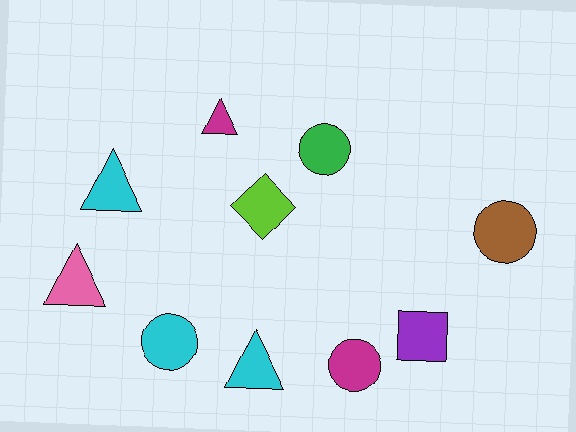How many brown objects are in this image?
There is 1 brown object.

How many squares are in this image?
There is 1 square.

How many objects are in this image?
There are 10 objects.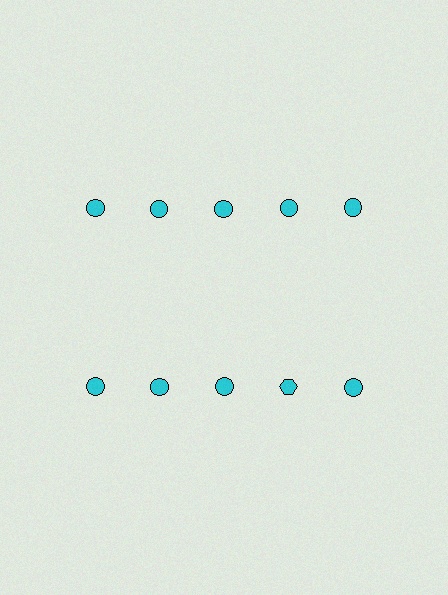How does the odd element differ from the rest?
It has a different shape: hexagon instead of circle.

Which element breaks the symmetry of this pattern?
The cyan hexagon in the second row, second from right column breaks the symmetry. All other shapes are cyan circles.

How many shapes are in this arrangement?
There are 10 shapes arranged in a grid pattern.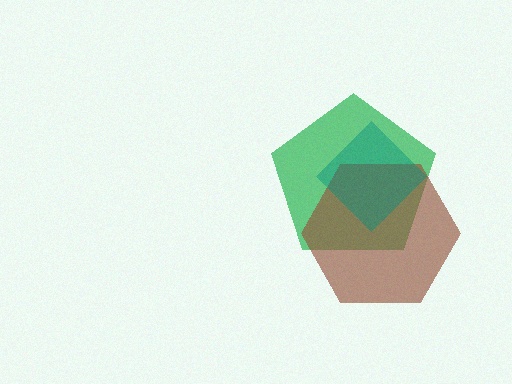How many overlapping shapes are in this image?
There are 3 overlapping shapes in the image.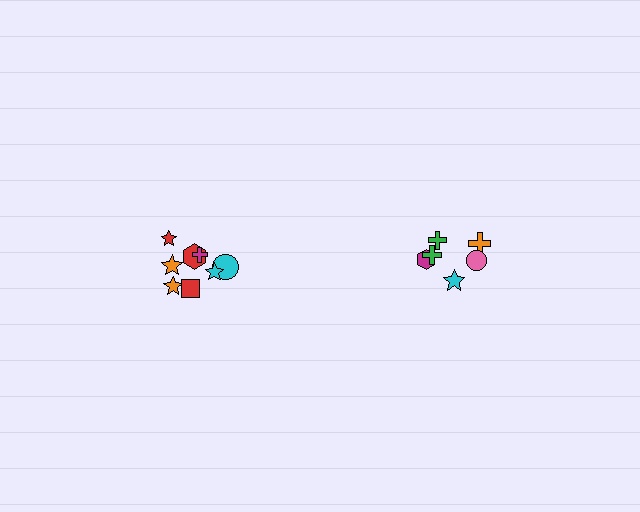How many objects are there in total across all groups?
There are 14 objects.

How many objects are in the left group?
There are 8 objects.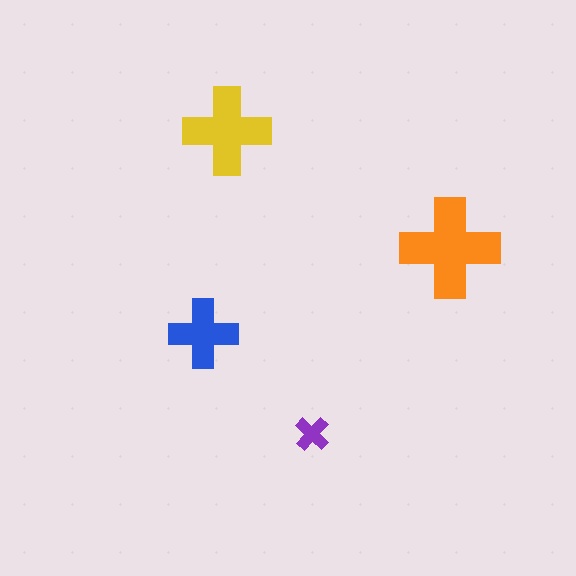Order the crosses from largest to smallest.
the orange one, the yellow one, the blue one, the purple one.